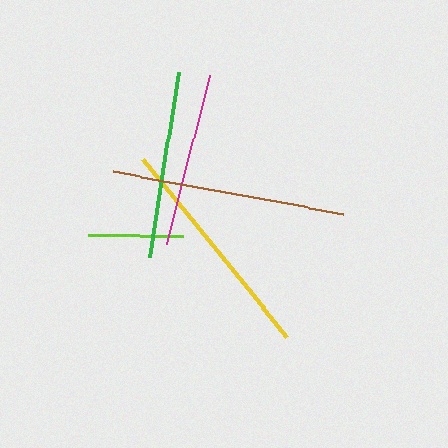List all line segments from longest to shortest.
From longest to shortest: brown, yellow, green, magenta, lime.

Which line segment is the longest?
The brown line is the longest at approximately 233 pixels.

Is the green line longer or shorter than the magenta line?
The green line is longer than the magenta line.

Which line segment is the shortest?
The lime line is the shortest at approximately 95 pixels.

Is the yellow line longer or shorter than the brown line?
The brown line is longer than the yellow line.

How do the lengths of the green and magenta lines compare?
The green and magenta lines are approximately the same length.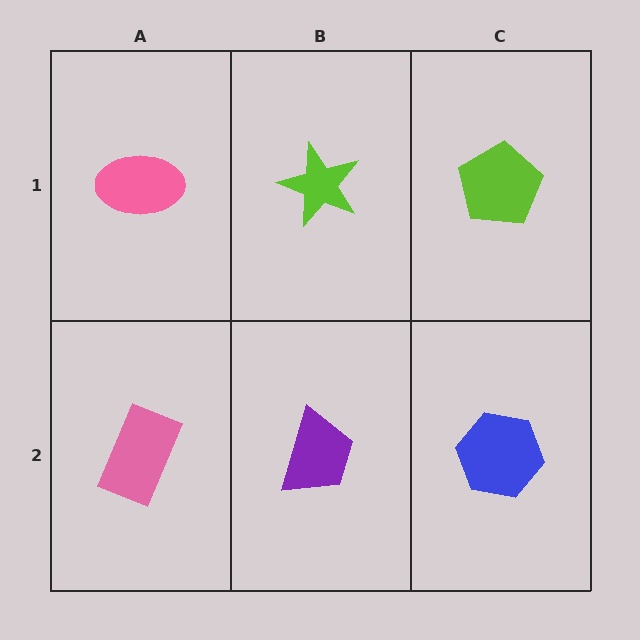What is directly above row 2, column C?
A lime pentagon.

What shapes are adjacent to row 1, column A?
A pink rectangle (row 2, column A), a lime star (row 1, column B).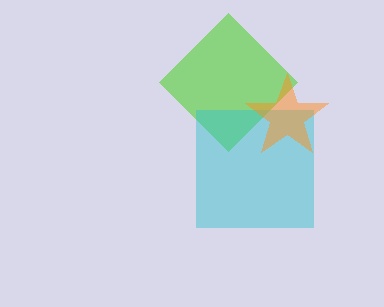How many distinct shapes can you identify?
There are 3 distinct shapes: a lime diamond, a cyan square, an orange star.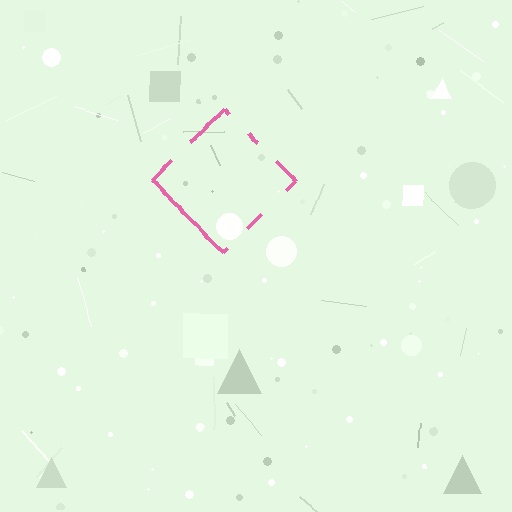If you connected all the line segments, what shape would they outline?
They would outline a diamond.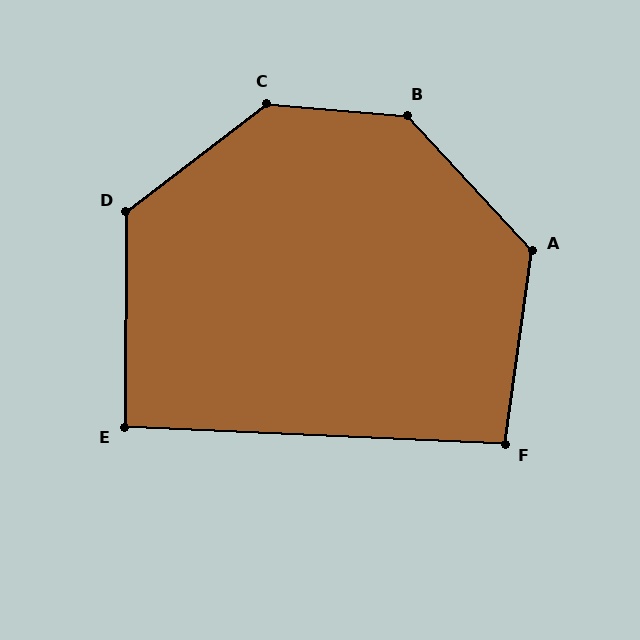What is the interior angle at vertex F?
Approximately 95 degrees (obtuse).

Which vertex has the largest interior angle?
C, at approximately 138 degrees.